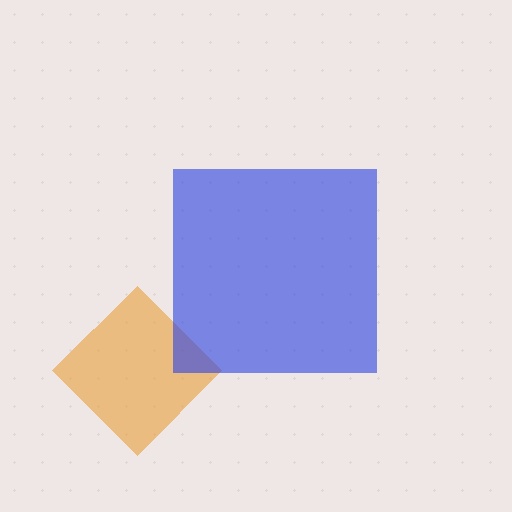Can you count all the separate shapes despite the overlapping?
Yes, there are 2 separate shapes.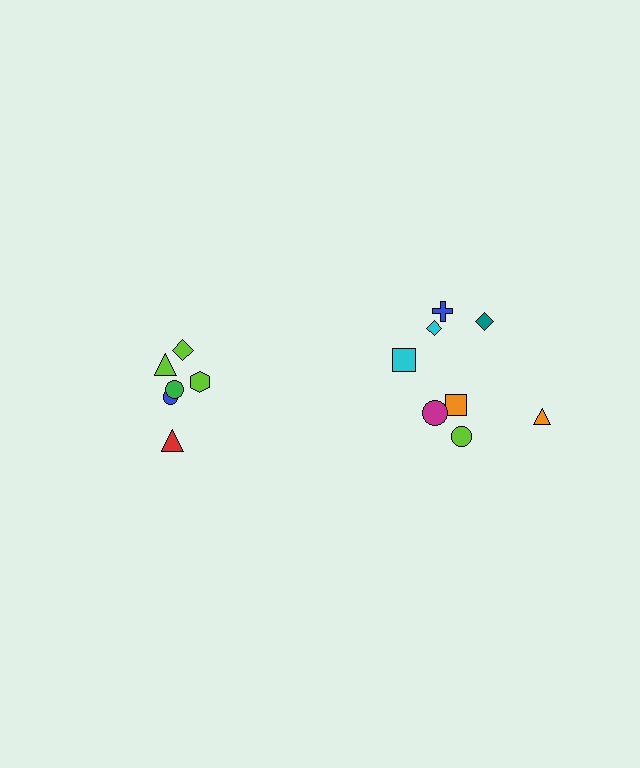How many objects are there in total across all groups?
There are 14 objects.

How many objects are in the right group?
There are 8 objects.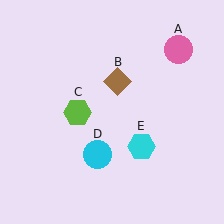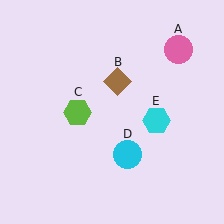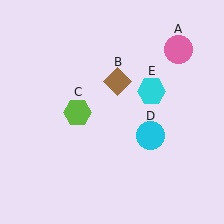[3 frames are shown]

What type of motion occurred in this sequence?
The cyan circle (object D), cyan hexagon (object E) rotated counterclockwise around the center of the scene.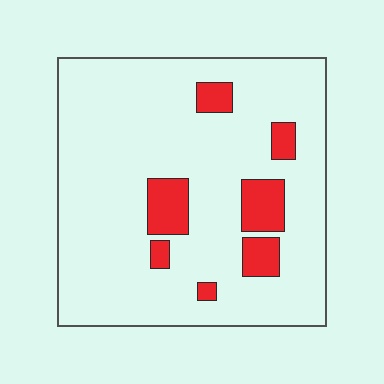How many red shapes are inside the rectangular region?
7.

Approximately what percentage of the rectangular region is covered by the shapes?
Approximately 15%.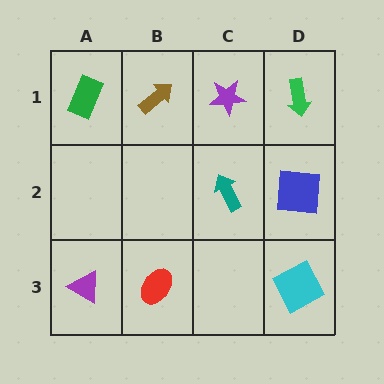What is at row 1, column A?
A green rectangle.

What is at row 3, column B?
A red ellipse.